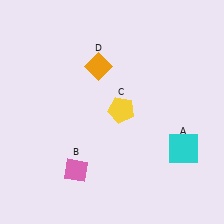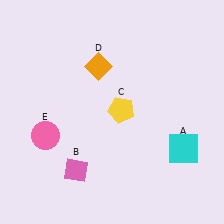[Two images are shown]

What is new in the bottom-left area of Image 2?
A pink circle (E) was added in the bottom-left area of Image 2.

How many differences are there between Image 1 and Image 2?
There is 1 difference between the two images.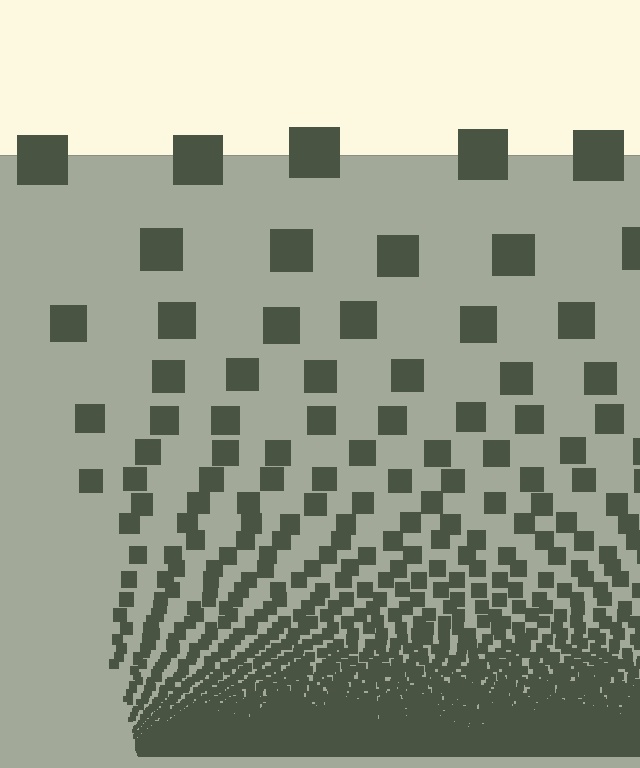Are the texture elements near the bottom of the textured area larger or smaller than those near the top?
Smaller. The gradient is inverted — elements near the bottom are smaller and denser.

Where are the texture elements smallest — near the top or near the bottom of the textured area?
Near the bottom.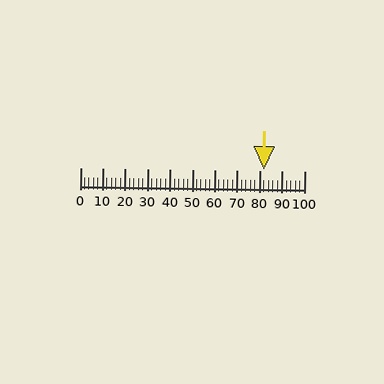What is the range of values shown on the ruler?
The ruler shows values from 0 to 100.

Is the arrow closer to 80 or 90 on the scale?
The arrow is closer to 80.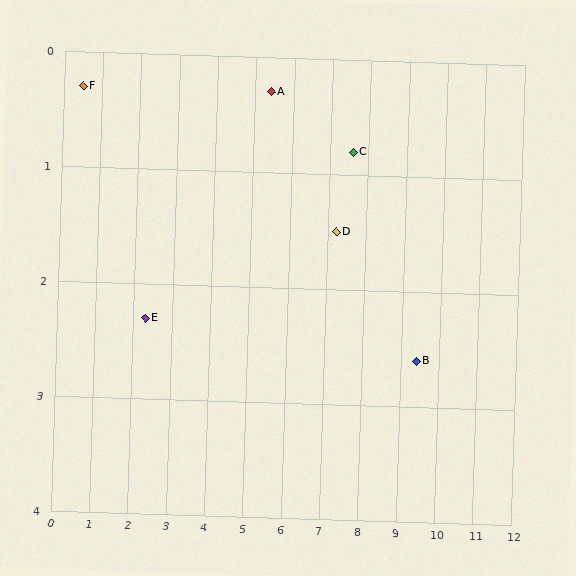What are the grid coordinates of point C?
Point C is at approximately (7.6, 0.8).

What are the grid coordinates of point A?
Point A is at approximately (5.4, 0.3).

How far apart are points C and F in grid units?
Points C and F are about 7.1 grid units apart.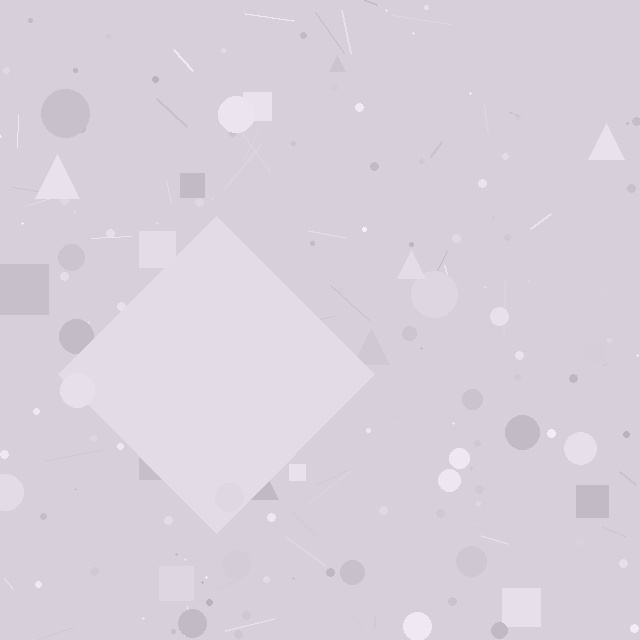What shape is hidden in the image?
A diamond is hidden in the image.